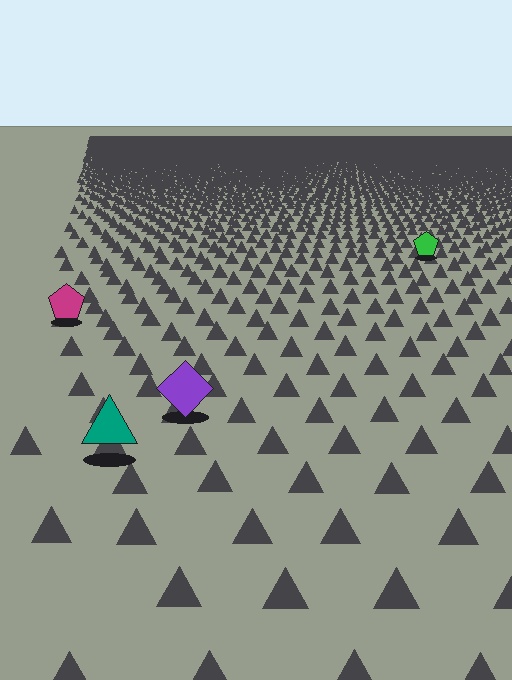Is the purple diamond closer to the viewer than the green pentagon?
Yes. The purple diamond is closer — you can tell from the texture gradient: the ground texture is coarser near it.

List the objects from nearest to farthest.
From nearest to farthest: the teal triangle, the purple diamond, the magenta pentagon, the green pentagon.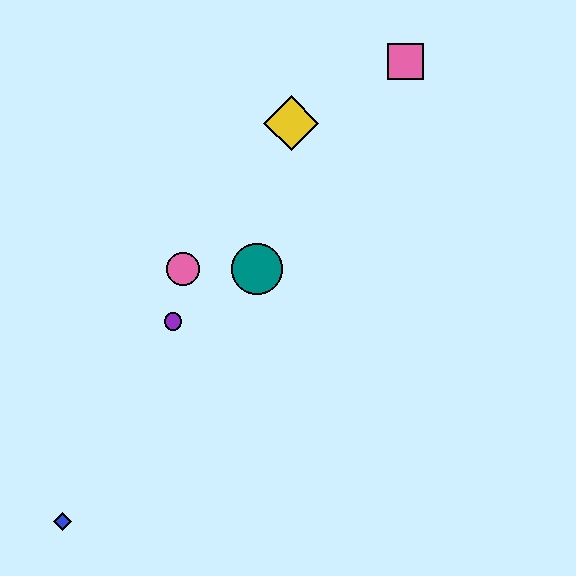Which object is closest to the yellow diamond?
The pink square is closest to the yellow diamond.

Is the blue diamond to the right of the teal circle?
No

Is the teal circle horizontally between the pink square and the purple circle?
Yes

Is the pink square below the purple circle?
No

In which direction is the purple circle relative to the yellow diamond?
The purple circle is below the yellow diamond.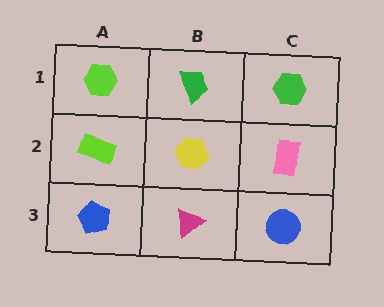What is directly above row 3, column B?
A yellow hexagon.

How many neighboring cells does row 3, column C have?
2.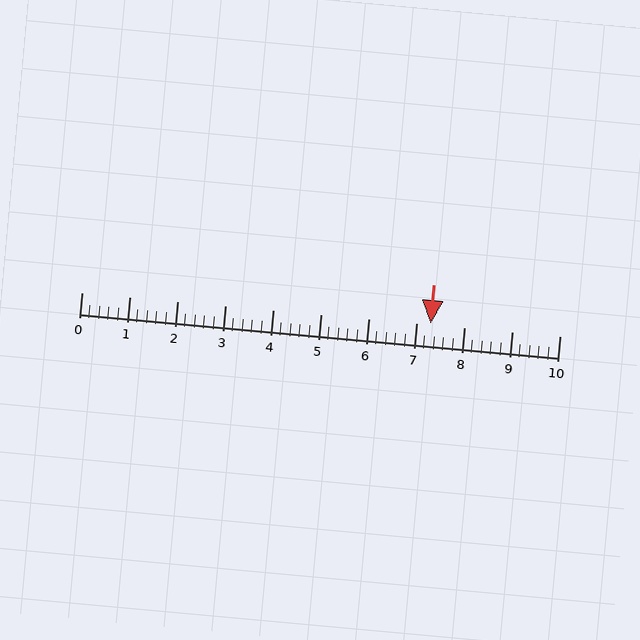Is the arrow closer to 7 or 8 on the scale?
The arrow is closer to 7.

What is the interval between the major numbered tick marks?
The major tick marks are spaced 1 units apart.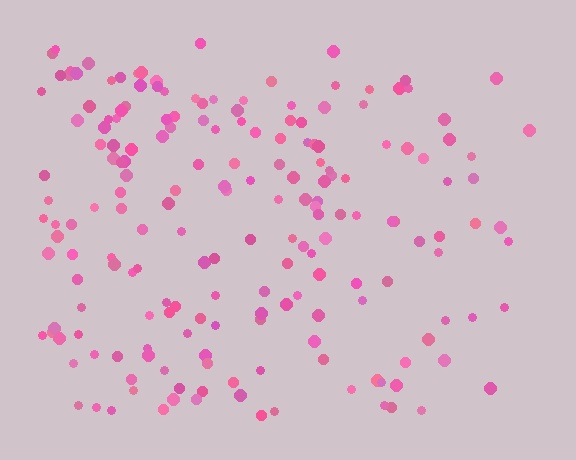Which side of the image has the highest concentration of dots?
The left.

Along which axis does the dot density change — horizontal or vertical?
Horizontal.